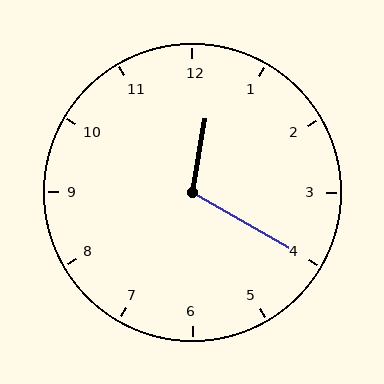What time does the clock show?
12:20.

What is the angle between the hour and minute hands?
Approximately 110 degrees.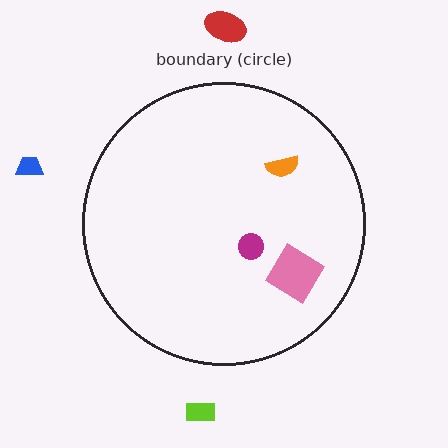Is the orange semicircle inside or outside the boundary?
Inside.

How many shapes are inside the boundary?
3 inside, 3 outside.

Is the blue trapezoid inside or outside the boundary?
Outside.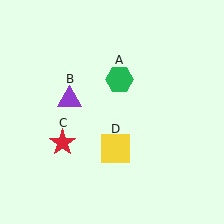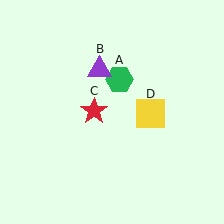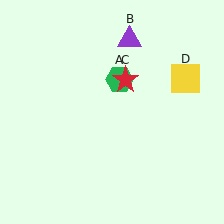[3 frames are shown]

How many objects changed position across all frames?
3 objects changed position: purple triangle (object B), red star (object C), yellow square (object D).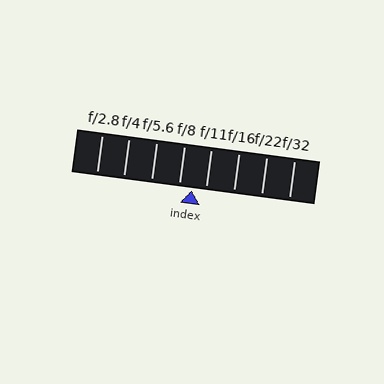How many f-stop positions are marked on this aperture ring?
There are 8 f-stop positions marked.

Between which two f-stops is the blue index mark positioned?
The index mark is between f/8 and f/11.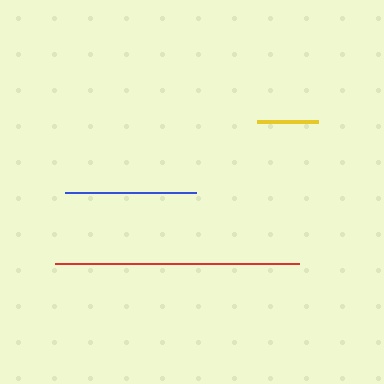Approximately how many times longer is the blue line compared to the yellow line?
The blue line is approximately 2.2 times the length of the yellow line.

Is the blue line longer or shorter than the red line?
The red line is longer than the blue line.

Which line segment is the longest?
The red line is the longest at approximately 245 pixels.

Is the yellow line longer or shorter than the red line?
The red line is longer than the yellow line.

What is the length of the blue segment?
The blue segment is approximately 131 pixels long.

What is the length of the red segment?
The red segment is approximately 245 pixels long.